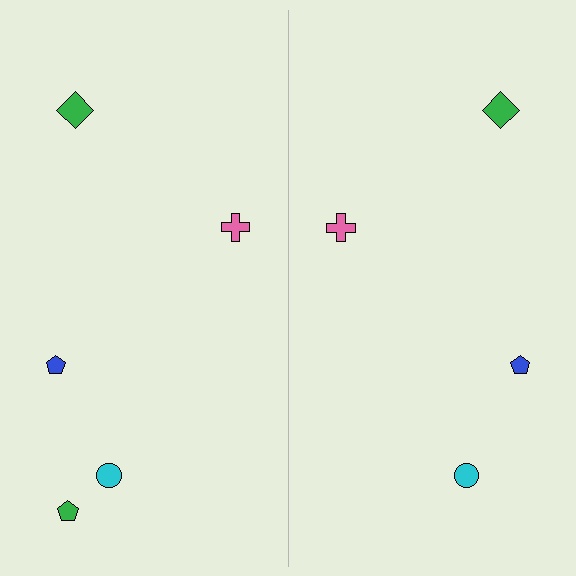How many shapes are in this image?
There are 9 shapes in this image.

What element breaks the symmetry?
A green pentagon is missing from the right side.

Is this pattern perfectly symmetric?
No, the pattern is not perfectly symmetric. A green pentagon is missing from the right side.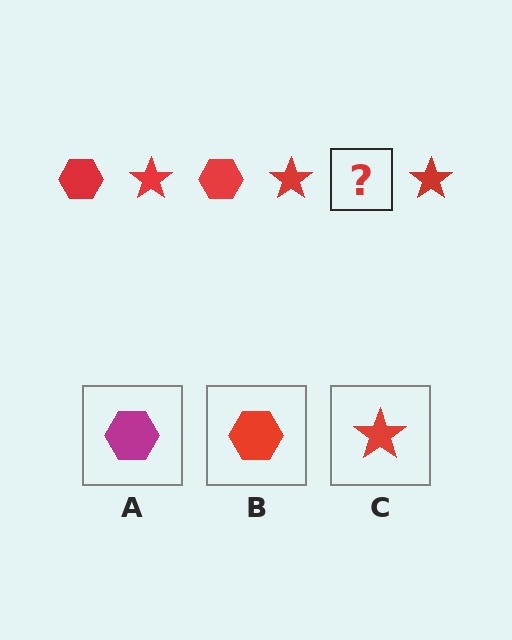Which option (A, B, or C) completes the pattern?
B.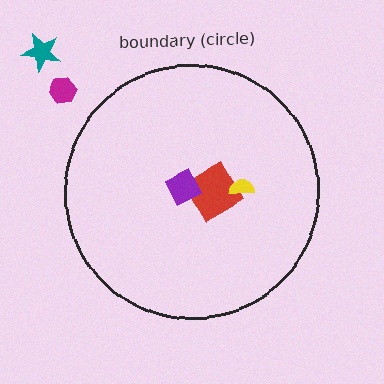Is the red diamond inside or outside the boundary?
Inside.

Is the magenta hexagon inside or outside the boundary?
Outside.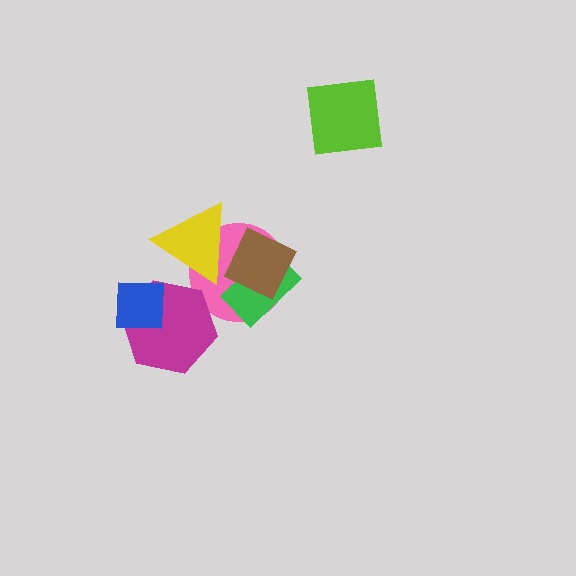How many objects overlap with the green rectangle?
2 objects overlap with the green rectangle.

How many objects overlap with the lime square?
0 objects overlap with the lime square.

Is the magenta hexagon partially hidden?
Yes, it is partially covered by another shape.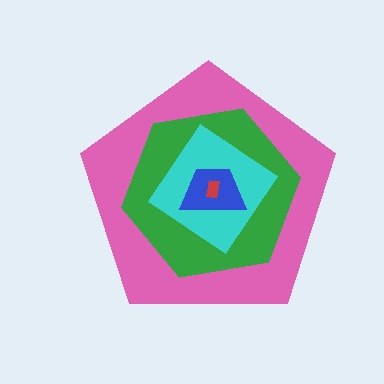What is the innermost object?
The red rectangle.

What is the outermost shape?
The pink pentagon.